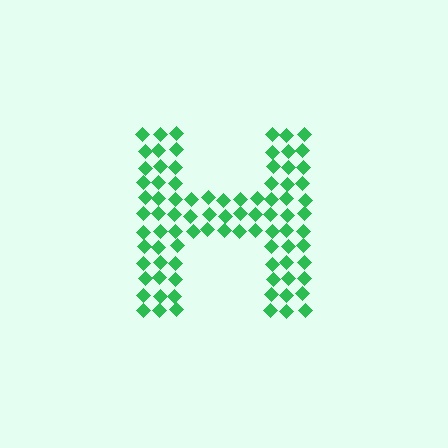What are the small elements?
The small elements are diamonds.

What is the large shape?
The large shape is the letter H.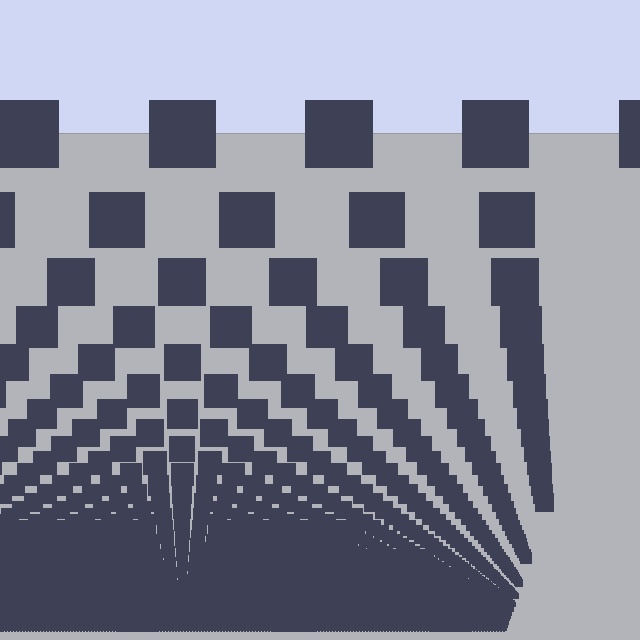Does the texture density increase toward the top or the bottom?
Density increases toward the bottom.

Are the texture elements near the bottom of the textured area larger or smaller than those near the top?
Smaller. The gradient is inverted — elements near the bottom are smaller and denser.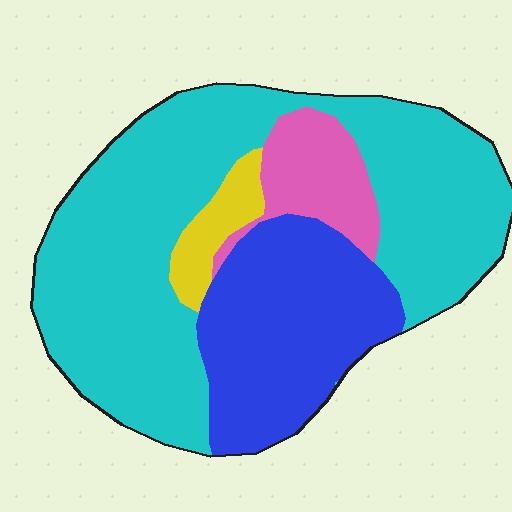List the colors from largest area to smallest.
From largest to smallest: cyan, blue, pink, yellow.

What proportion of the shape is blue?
Blue takes up about one quarter (1/4) of the shape.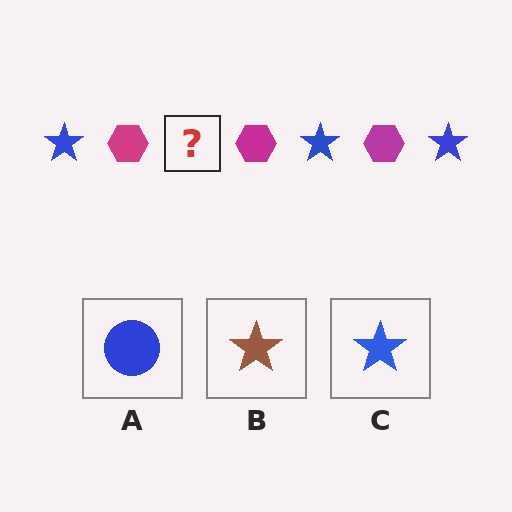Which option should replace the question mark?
Option C.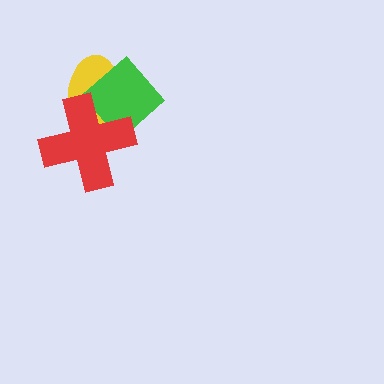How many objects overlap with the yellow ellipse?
2 objects overlap with the yellow ellipse.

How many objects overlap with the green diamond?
2 objects overlap with the green diamond.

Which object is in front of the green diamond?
The red cross is in front of the green diamond.